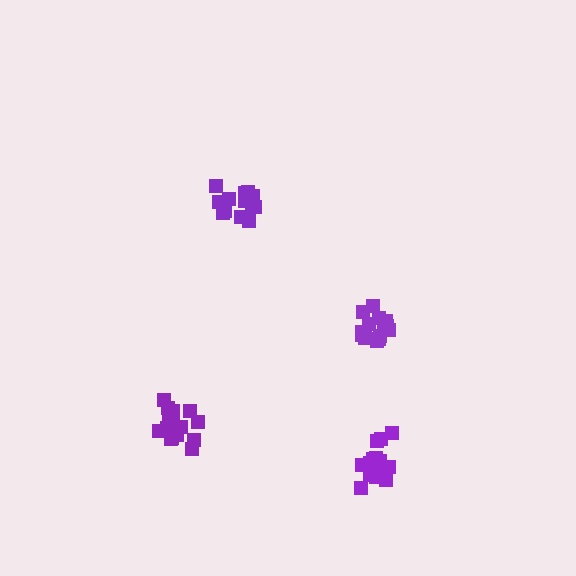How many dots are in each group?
Group 1: 16 dots, Group 2: 16 dots, Group 3: 17 dots, Group 4: 18 dots (67 total).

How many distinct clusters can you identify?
There are 4 distinct clusters.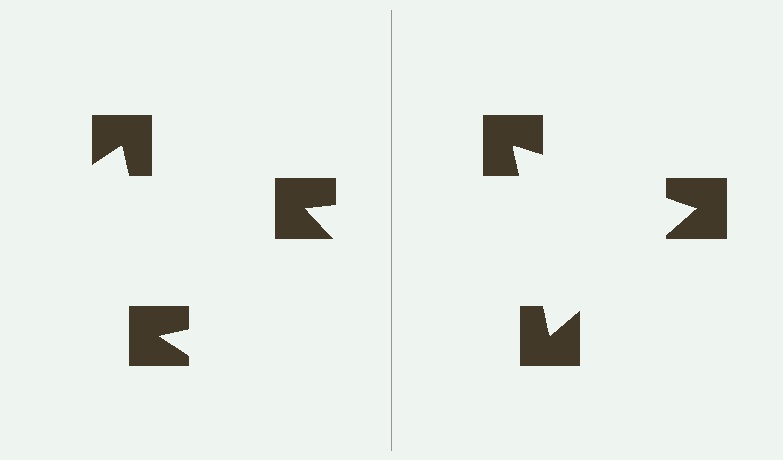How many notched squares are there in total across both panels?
6 — 3 on each side.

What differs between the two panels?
The notched squares are positioned identically on both sides; only the wedge orientations differ. On the right they align to a triangle; on the left they are misaligned.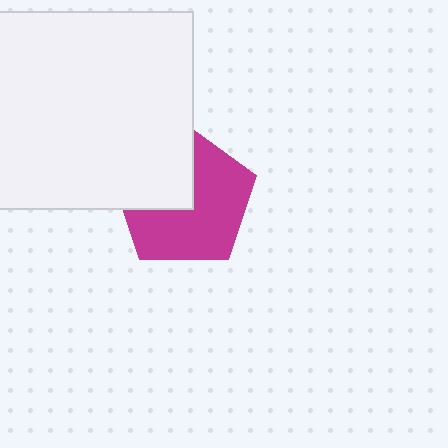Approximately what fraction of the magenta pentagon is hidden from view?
Roughly 36% of the magenta pentagon is hidden behind the white square.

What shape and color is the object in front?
The object in front is a white square.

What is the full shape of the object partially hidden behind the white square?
The partially hidden object is a magenta pentagon.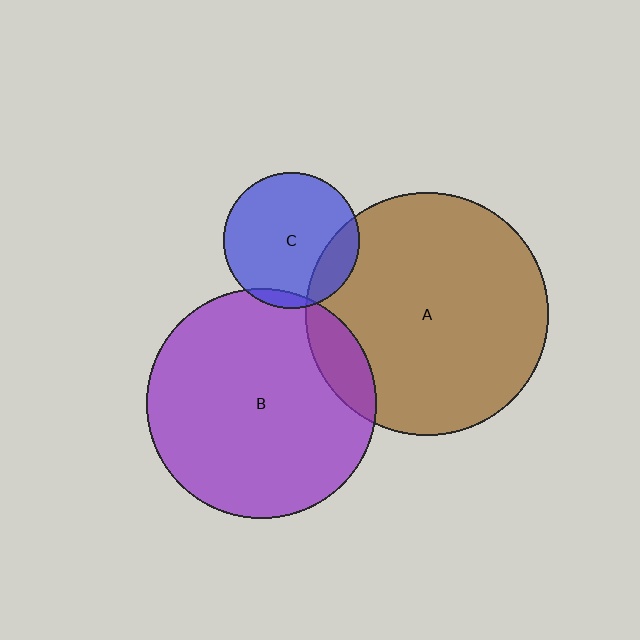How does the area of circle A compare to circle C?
Approximately 3.2 times.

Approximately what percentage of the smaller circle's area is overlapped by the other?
Approximately 15%.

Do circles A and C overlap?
Yes.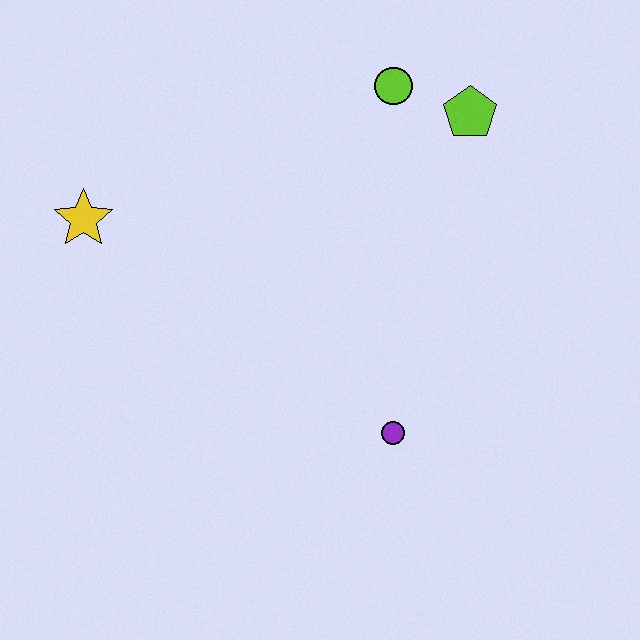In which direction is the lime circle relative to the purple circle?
The lime circle is above the purple circle.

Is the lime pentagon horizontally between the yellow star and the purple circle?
No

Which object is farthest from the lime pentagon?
The yellow star is farthest from the lime pentagon.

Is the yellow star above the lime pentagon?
No